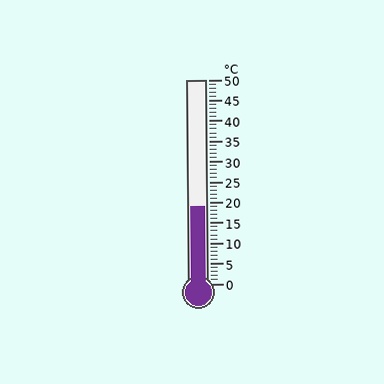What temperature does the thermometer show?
The thermometer shows approximately 19°C.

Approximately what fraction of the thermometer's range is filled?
The thermometer is filled to approximately 40% of its range.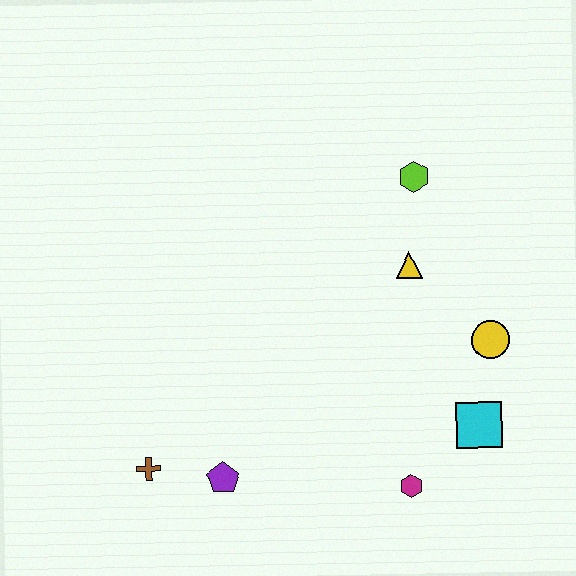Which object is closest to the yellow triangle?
The lime hexagon is closest to the yellow triangle.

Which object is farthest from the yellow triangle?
The brown cross is farthest from the yellow triangle.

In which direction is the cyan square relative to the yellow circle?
The cyan square is below the yellow circle.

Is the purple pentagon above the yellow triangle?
No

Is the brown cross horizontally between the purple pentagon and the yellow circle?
No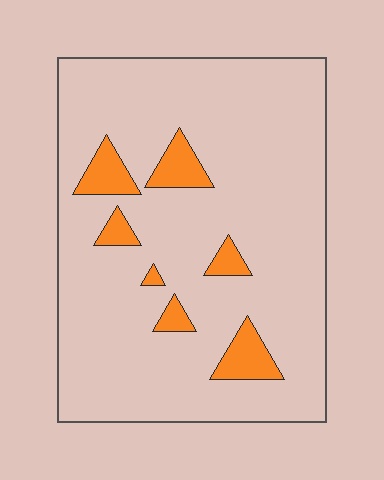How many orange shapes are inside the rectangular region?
7.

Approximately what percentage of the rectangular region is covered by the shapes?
Approximately 10%.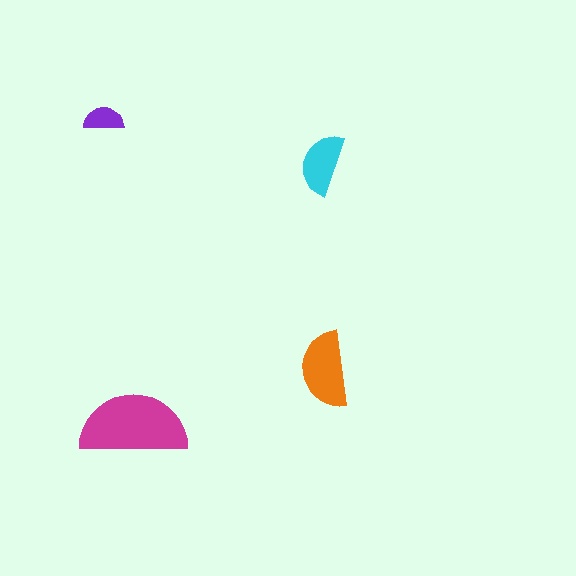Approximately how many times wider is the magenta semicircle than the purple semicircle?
About 2.5 times wider.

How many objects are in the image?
There are 4 objects in the image.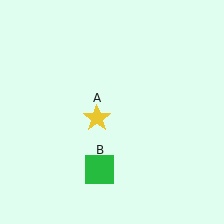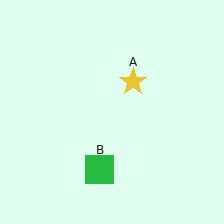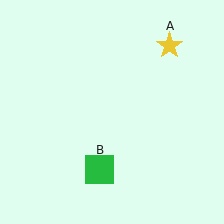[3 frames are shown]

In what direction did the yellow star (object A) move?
The yellow star (object A) moved up and to the right.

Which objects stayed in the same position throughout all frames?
Green square (object B) remained stationary.